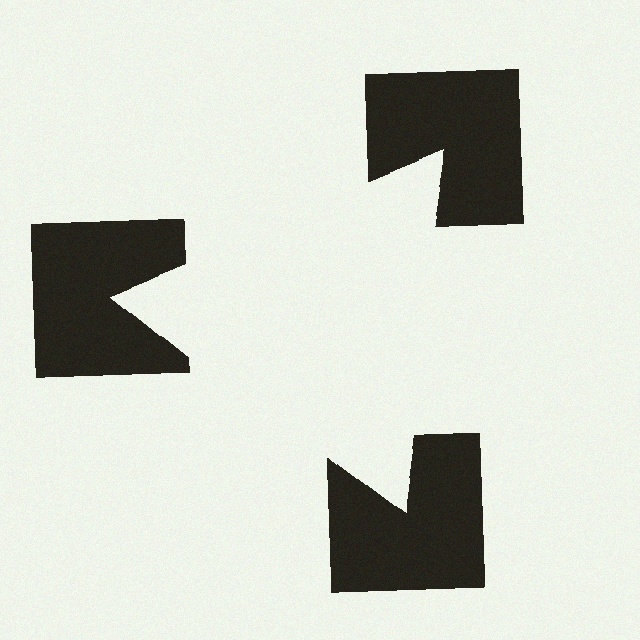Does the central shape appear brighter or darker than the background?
It typically appears slightly brighter than the background, even though no actual brightness change is drawn.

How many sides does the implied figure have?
3 sides.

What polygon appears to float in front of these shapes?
An illusory triangle — its edges are inferred from the aligned wedge cuts in the notched squares, not physically drawn.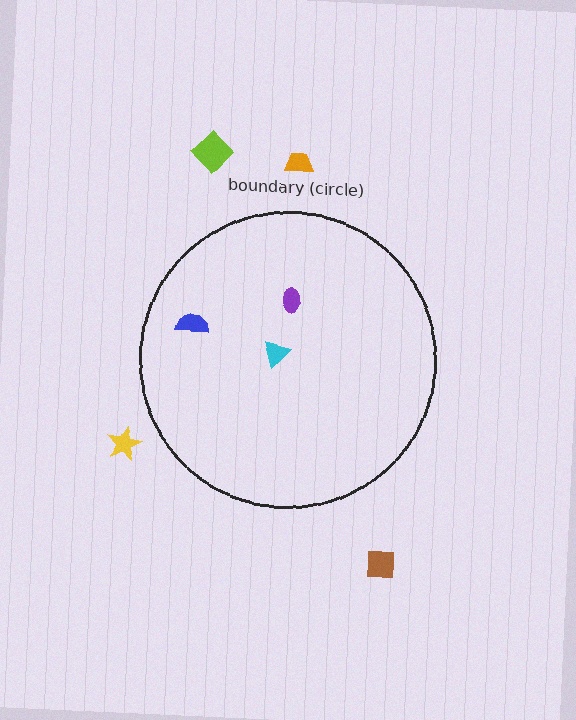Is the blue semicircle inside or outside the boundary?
Inside.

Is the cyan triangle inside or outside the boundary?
Inside.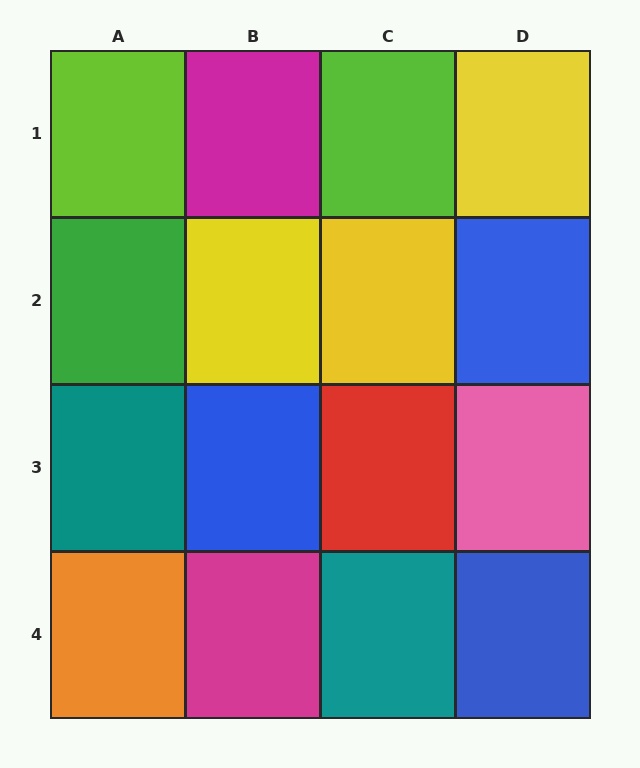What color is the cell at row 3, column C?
Red.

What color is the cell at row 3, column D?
Pink.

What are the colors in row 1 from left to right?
Lime, magenta, lime, yellow.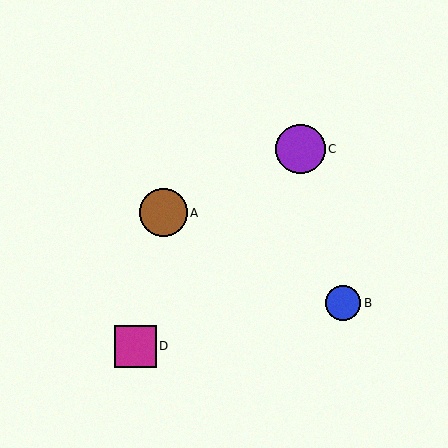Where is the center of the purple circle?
The center of the purple circle is at (301, 149).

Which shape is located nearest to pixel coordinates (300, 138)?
The purple circle (labeled C) at (301, 149) is nearest to that location.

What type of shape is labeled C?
Shape C is a purple circle.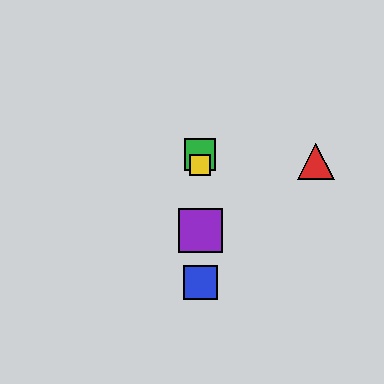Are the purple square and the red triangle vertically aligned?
No, the purple square is at x≈200 and the red triangle is at x≈316.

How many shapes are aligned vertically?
4 shapes (the blue square, the green square, the yellow square, the purple square) are aligned vertically.